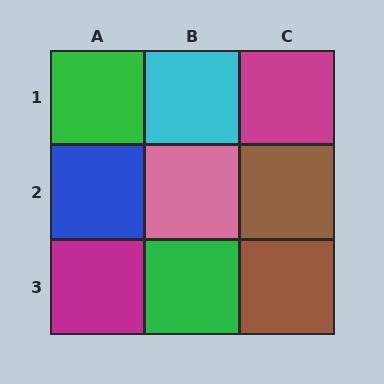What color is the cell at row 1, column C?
Magenta.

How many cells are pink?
1 cell is pink.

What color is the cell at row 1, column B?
Cyan.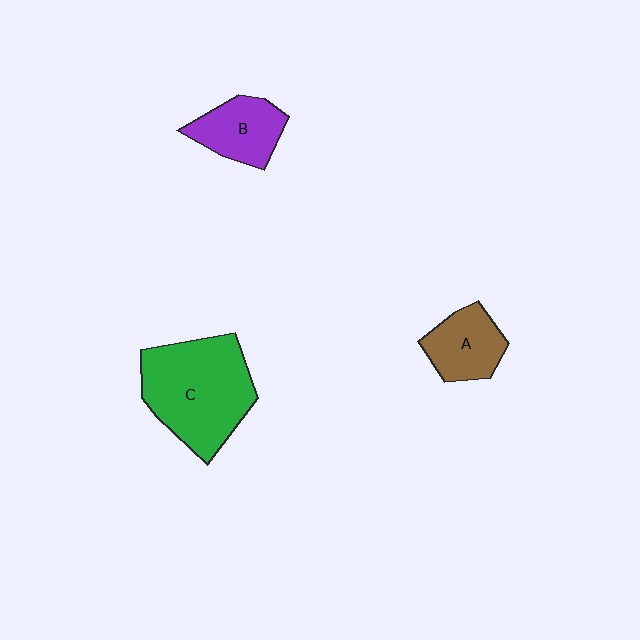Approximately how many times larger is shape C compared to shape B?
Approximately 2.1 times.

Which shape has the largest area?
Shape C (green).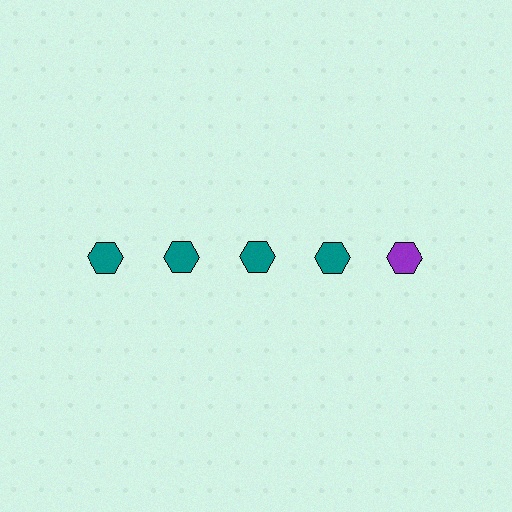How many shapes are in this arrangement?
There are 5 shapes arranged in a grid pattern.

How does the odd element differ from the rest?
It has a different color: purple instead of teal.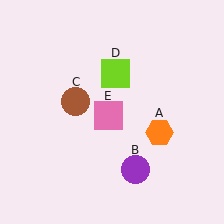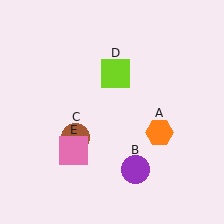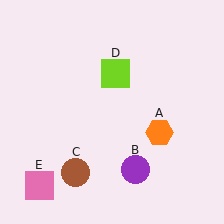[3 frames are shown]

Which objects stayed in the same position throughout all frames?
Orange hexagon (object A) and purple circle (object B) and lime square (object D) remained stationary.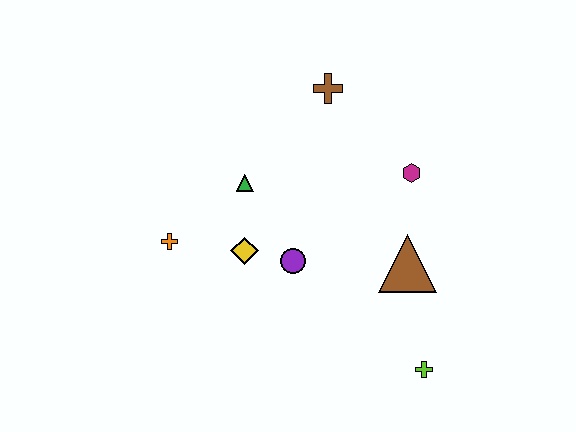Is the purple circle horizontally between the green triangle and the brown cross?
Yes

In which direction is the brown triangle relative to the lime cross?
The brown triangle is above the lime cross.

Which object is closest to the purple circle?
The yellow diamond is closest to the purple circle.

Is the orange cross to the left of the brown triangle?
Yes